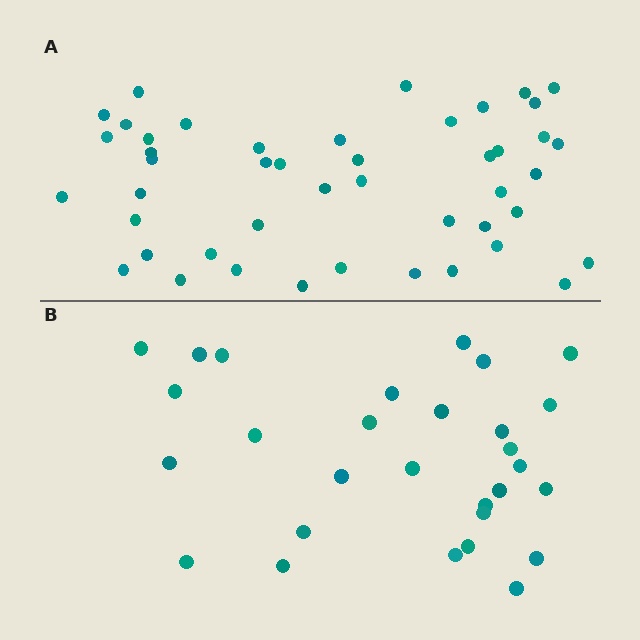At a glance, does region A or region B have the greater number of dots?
Region A (the top region) has more dots.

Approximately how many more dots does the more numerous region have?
Region A has approximately 15 more dots than region B.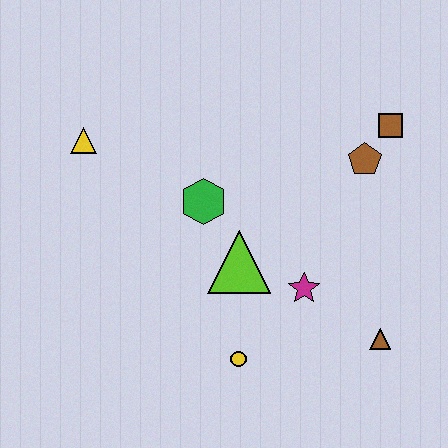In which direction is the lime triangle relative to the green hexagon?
The lime triangle is below the green hexagon.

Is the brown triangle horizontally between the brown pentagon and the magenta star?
No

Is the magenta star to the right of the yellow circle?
Yes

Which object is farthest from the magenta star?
The yellow triangle is farthest from the magenta star.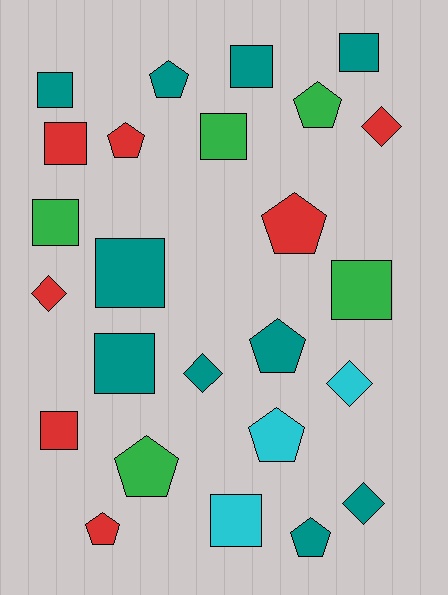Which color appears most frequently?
Teal, with 10 objects.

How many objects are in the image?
There are 25 objects.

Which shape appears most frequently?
Square, with 11 objects.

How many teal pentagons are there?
There are 3 teal pentagons.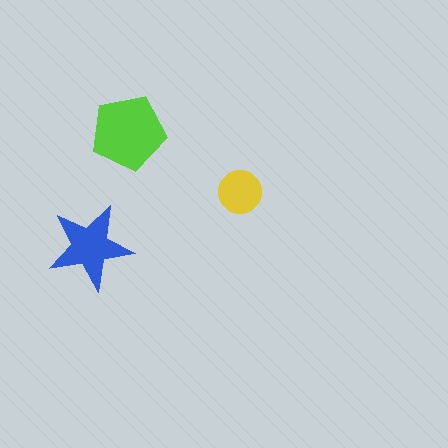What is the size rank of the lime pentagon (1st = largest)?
1st.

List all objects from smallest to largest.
The yellow circle, the blue star, the lime pentagon.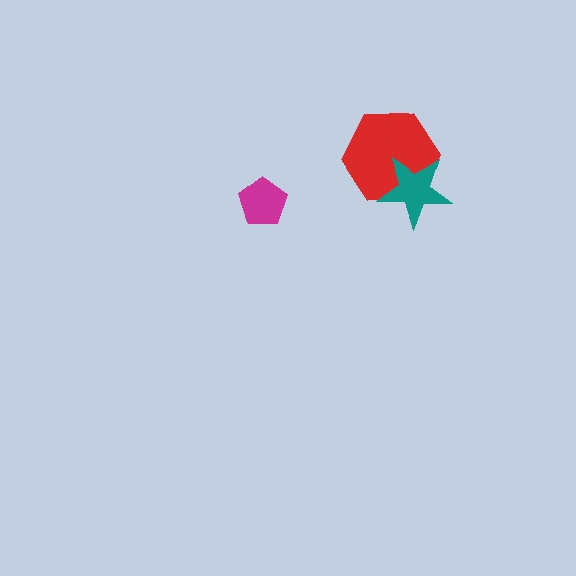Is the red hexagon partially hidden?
Yes, it is partially covered by another shape.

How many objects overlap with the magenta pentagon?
0 objects overlap with the magenta pentagon.